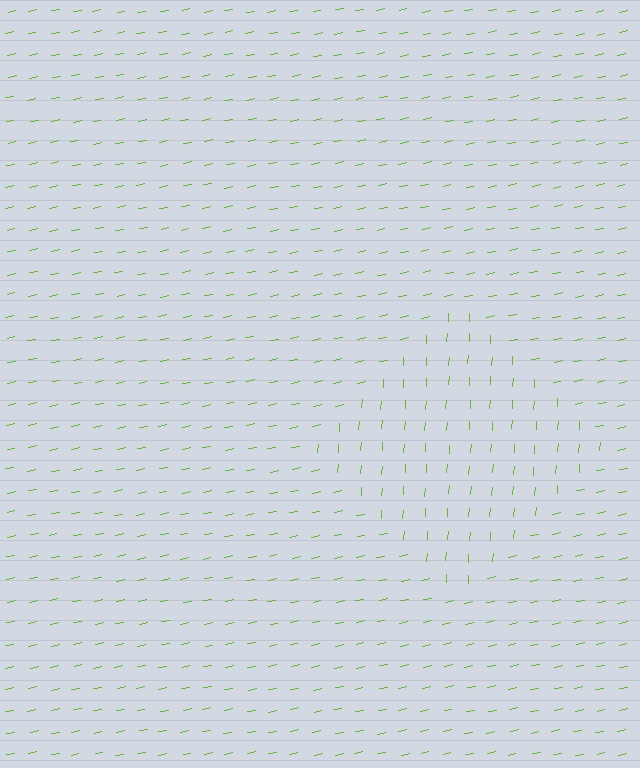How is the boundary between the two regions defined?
The boundary is defined purely by a change in line orientation (approximately 75 degrees difference). All lines are the same color and thickness.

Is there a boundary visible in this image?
Yes, there is a texture boundary formed by a change in line orientation.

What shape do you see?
I see a diamond.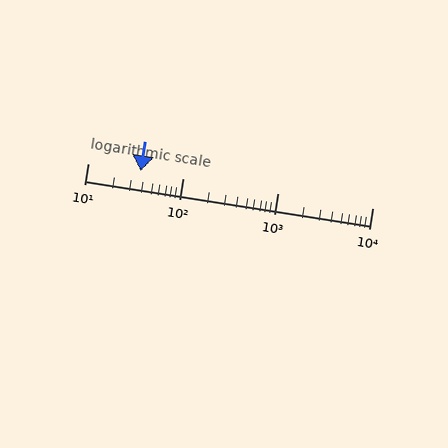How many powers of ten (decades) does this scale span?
The scale spans 3 decades, from 10 to 10000.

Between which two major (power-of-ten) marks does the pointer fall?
The pointer is between 10 and 100.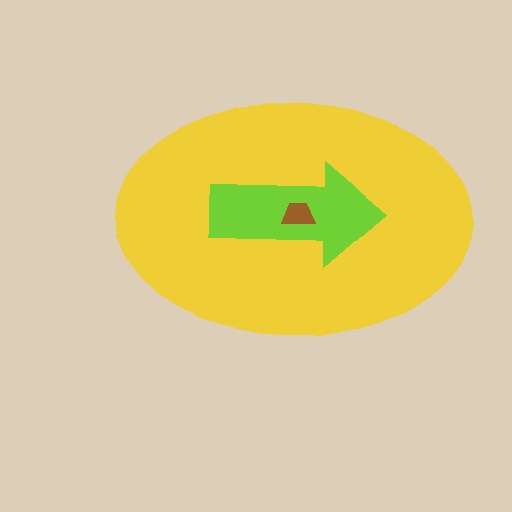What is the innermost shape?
The brown trapezoid.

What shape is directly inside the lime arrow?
The brown trapezoid.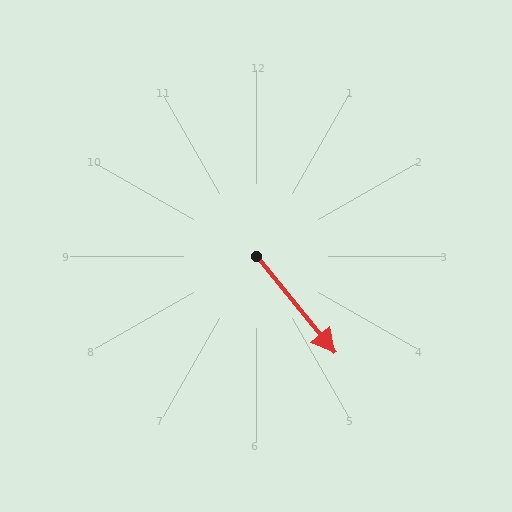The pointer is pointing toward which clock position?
Roughly 5 o'clock.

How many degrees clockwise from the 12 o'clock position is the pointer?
Approximately 141 degrees.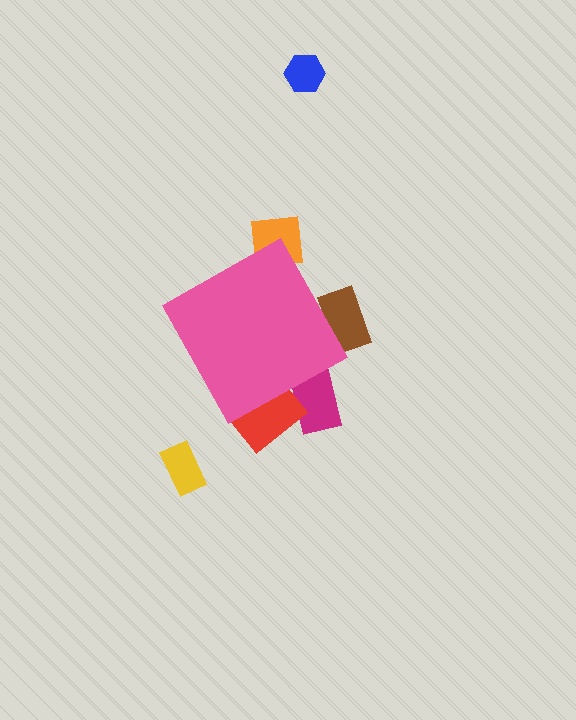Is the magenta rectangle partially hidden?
Yes, the magenta rectangle is partially hidden behind the pink diamond.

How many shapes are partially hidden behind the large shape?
4 shapes are partially hidden.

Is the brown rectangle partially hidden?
Yes, the brown rectangle is partially hidden behind the pink diamond.